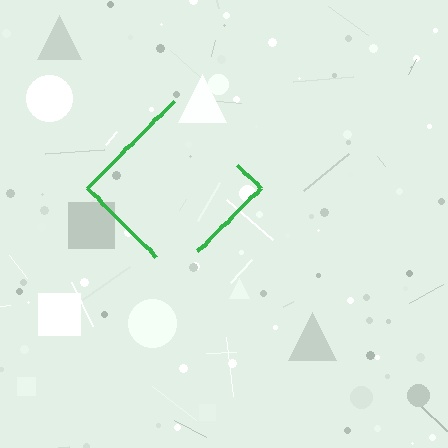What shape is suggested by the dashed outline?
The dashed outline suggests a diamond.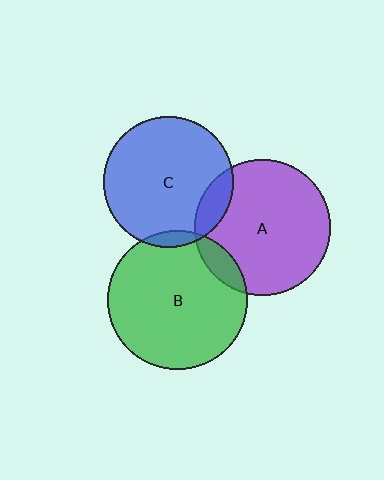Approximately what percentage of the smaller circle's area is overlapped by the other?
Approximately 5%.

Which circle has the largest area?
Circle B (green).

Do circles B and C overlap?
Yes.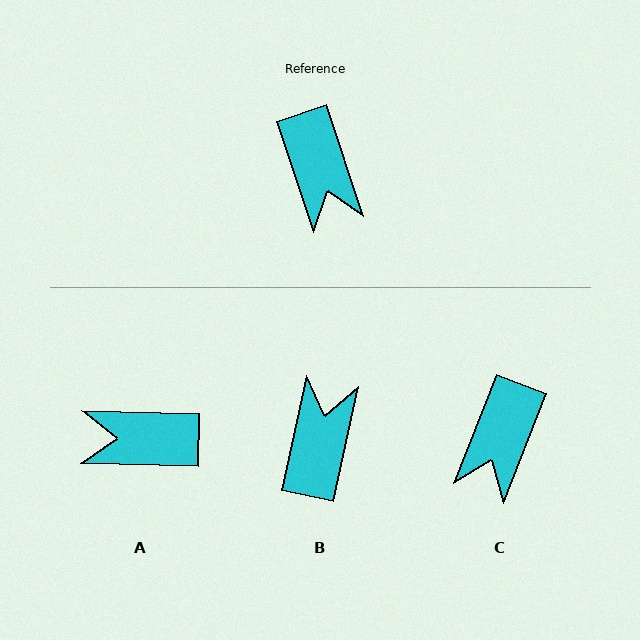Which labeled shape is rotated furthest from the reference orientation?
B, about 150 degrees away.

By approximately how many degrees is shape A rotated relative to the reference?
Approximately 110 degrees clockwise.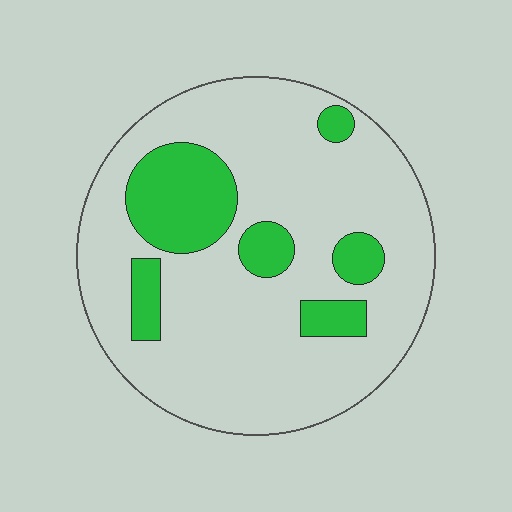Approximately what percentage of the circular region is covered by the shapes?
Approximately 20%.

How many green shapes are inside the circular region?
6.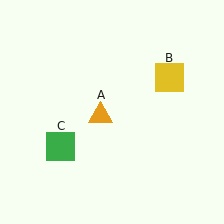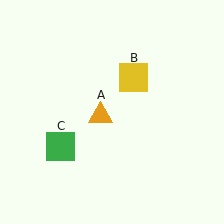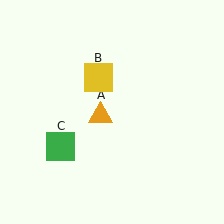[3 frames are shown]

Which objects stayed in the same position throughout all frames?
Orange triangle (object A) and green square (object C) remained stationary.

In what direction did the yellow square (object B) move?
The yellow square (object B) moved left.